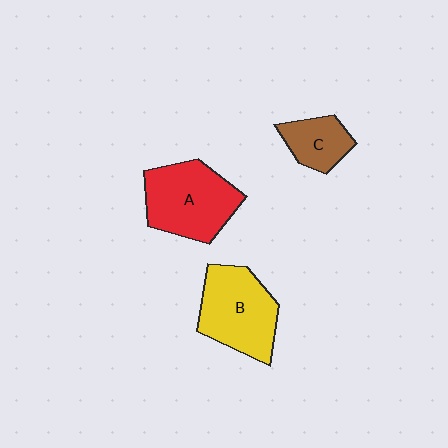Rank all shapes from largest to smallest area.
From largest to smallest: A (red), B (yellow), C (brown).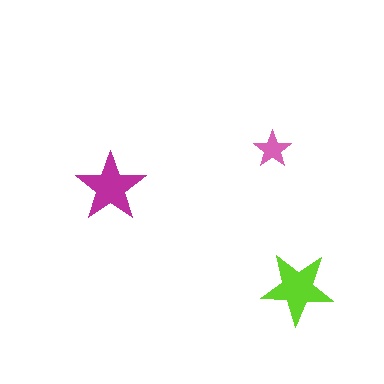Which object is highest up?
The pink star is topmost.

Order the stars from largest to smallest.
the lime one, the magenta one, the pink one.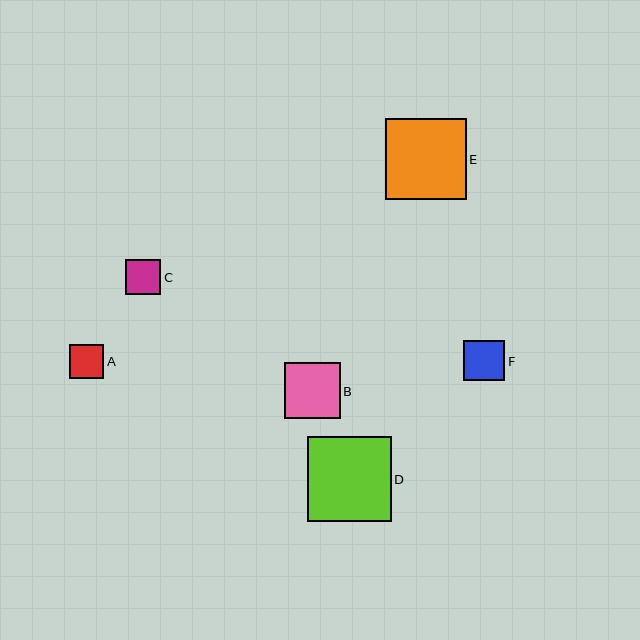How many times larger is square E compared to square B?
Square E is approximately 1.4 times the size of square B.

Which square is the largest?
Square D is the largest with a size of approximately 84 pixels.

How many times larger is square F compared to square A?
Square F is approximately 1.2 times the size of square A.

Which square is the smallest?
Square A is the smallest with a size of approximately 34 pixels.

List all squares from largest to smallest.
From largest to smallest: D, E, B, F, C, A.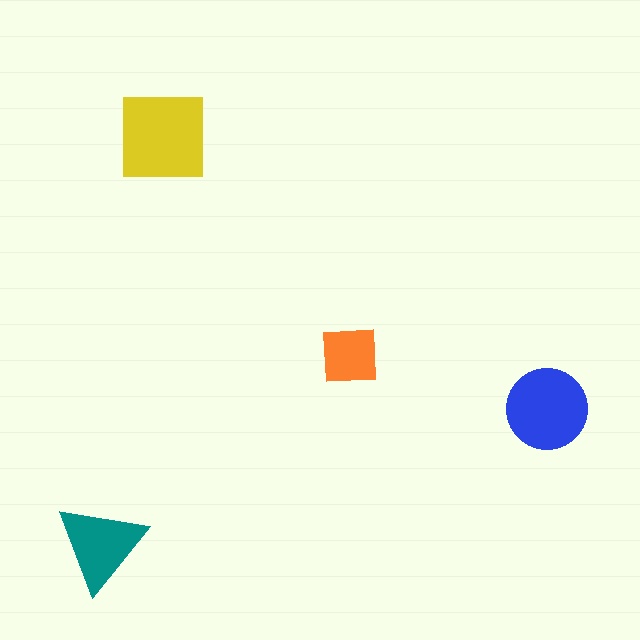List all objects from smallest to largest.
The orange square, the teal triangle, the blue circle, the yellow square.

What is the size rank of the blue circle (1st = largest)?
2nd.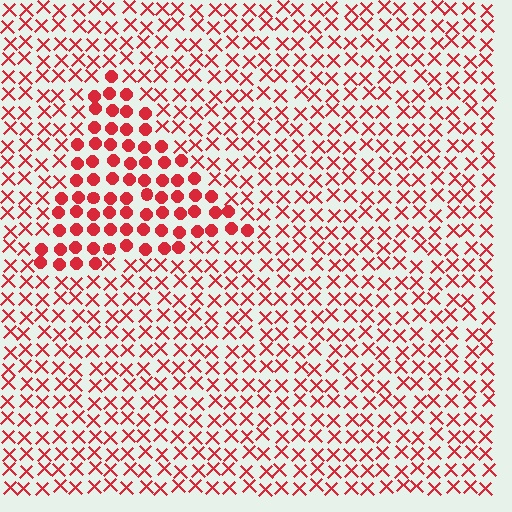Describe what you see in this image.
The image is filled with small red elements arranged in a uniform grid. A triangle-shaped region contains circles, while the surrounding area contains X marks. The boundary is defined purely by the change in element shape.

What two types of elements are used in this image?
The image uses circles inside the triangle region and X marks outside it.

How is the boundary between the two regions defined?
The boundary is defined by a change in element shape: circles inside vs. X marks outside. All elements share the same color and spacing.